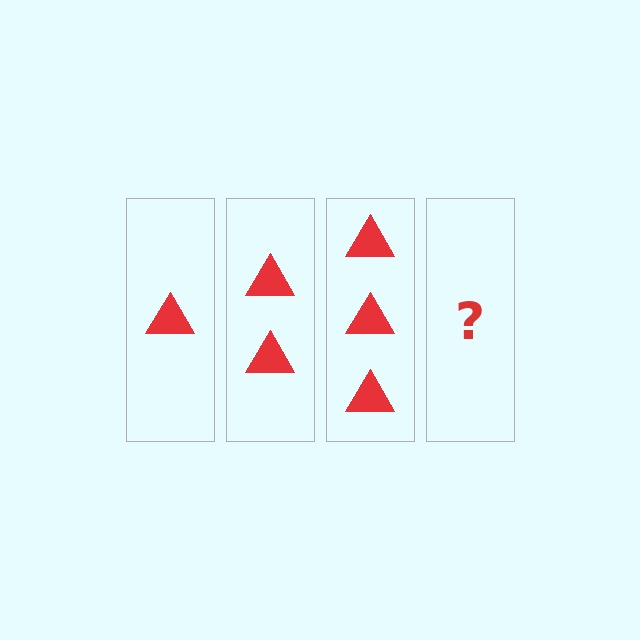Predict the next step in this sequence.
The next step is 4 triangles.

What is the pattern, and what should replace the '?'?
The pattern is that each step adds one more triangle. The '?' should be 4 triangles.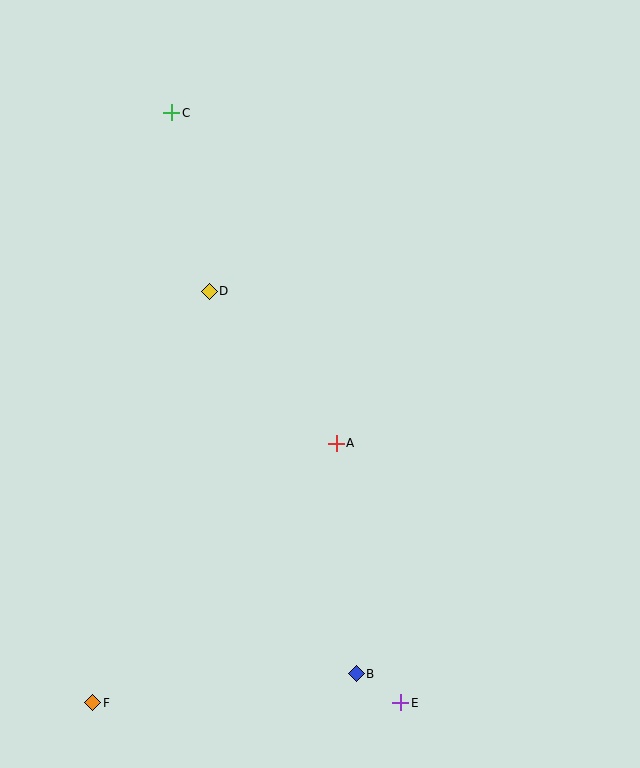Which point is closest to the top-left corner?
Point C is closest to the top-left corner.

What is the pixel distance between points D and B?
The distance between D and B is 410 pixels.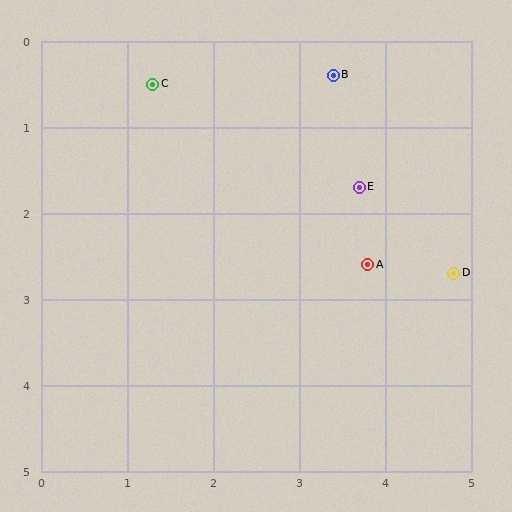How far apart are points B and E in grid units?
Points B and E are about 1.3 grid units apart.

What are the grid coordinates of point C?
Point C is at approximately (1.3, 0.5).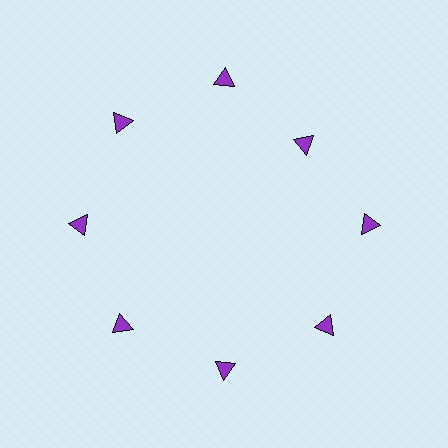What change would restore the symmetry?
The symmetry would be restored by moving it outward, back onto the ring so that all 8 triangles sit at equal angles and equal distance from the center.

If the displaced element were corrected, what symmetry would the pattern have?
It would have 8-fold rotational symmetry — the pattern would map onto itself every 45 degrees.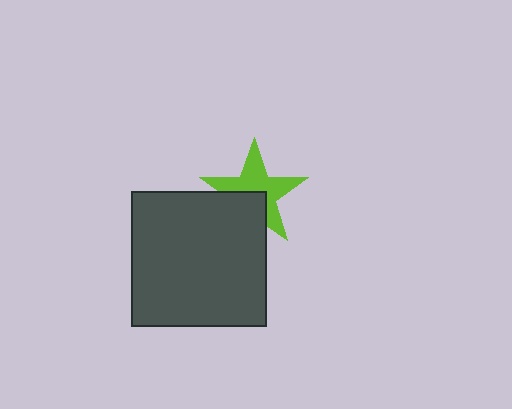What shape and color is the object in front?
The object in front is a dark gray square.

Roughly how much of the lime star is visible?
About half of it is visible (roughly 63%).